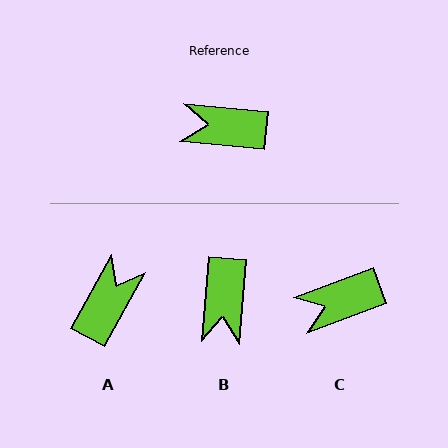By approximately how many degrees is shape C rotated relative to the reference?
Approximately 26 degrees counter-clockwise.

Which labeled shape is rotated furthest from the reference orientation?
A, about 113 degrees away.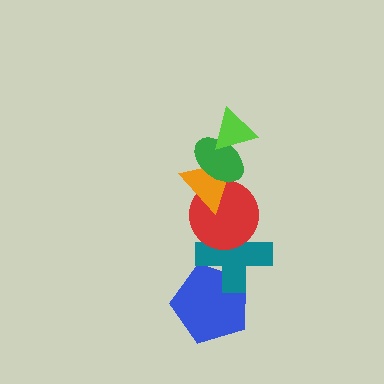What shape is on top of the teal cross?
The red circle is on top of the teal cross.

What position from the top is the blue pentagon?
The blue pentagon is 6th from the top.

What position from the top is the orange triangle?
The orange triangle is 3rd from the top.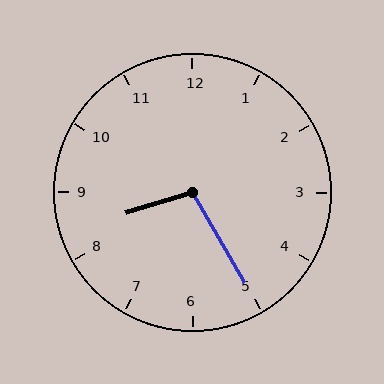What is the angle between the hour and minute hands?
Approximately 102 degrees.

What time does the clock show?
8:25.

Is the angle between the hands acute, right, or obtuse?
It is obtuse.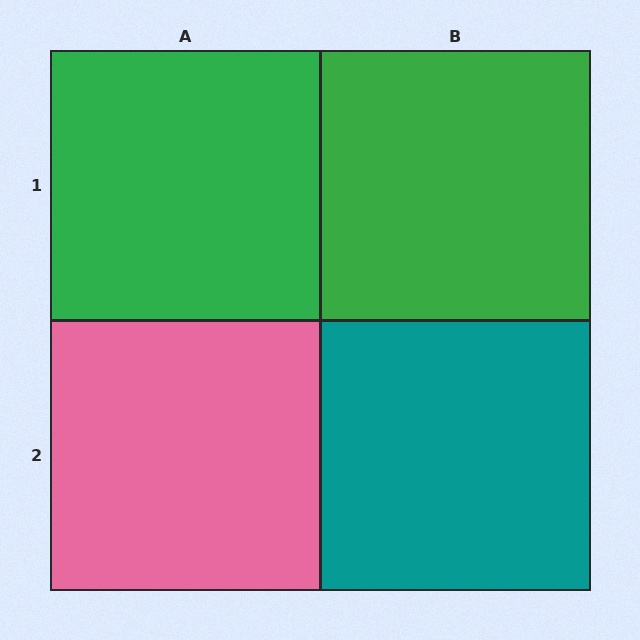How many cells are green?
2 cells are green.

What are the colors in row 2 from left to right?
Pink, teal.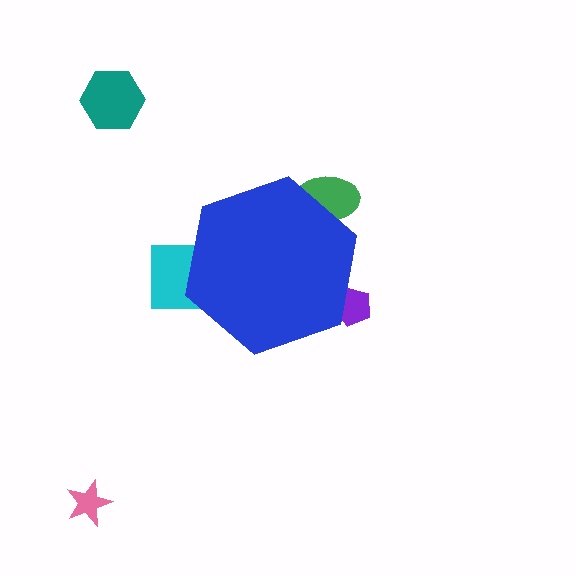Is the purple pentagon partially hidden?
Yes, the purple pentagon is partially hidden behind the blue hexagon.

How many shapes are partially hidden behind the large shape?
3 shapes are partially hidden.